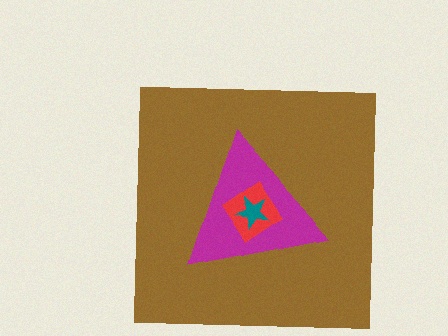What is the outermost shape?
The brown square.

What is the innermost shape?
The teal star.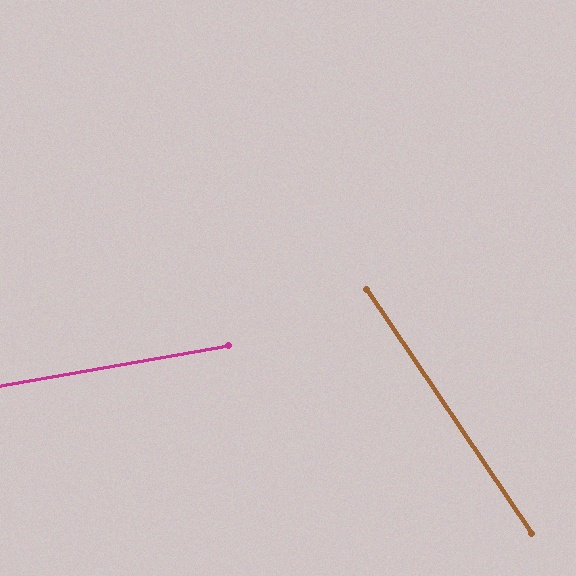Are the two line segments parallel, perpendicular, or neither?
Neither parallel nor perpendicular — they differ by about 66°.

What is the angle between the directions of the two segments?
Approximately 66 degrees.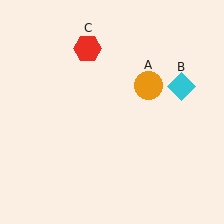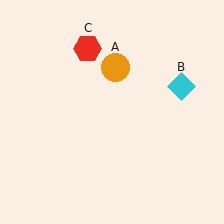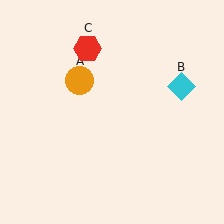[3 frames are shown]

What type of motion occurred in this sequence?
The orange circle (object A) rotated counterclockwise around the center of the scene.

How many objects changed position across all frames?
1 object changed position: orange circle (object A).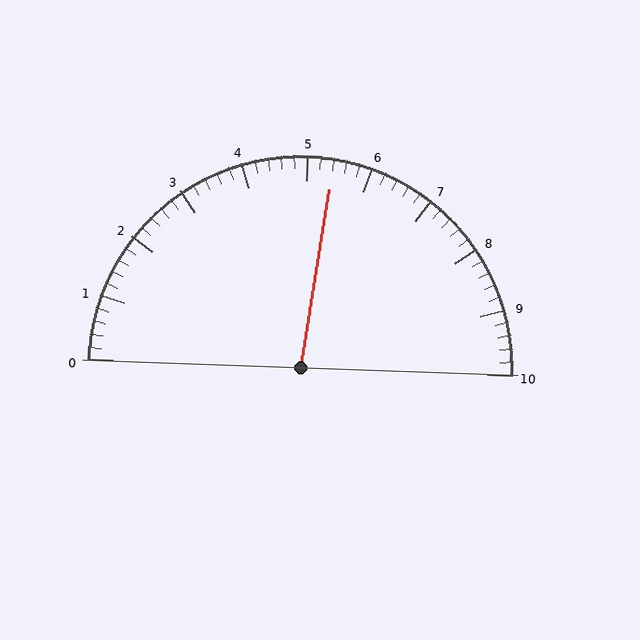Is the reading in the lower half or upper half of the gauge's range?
The reading is in the upper half of the range (0 to 10).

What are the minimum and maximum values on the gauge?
The gauge ranges from 0 to 10.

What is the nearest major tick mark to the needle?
The nearest major tick mark is 5.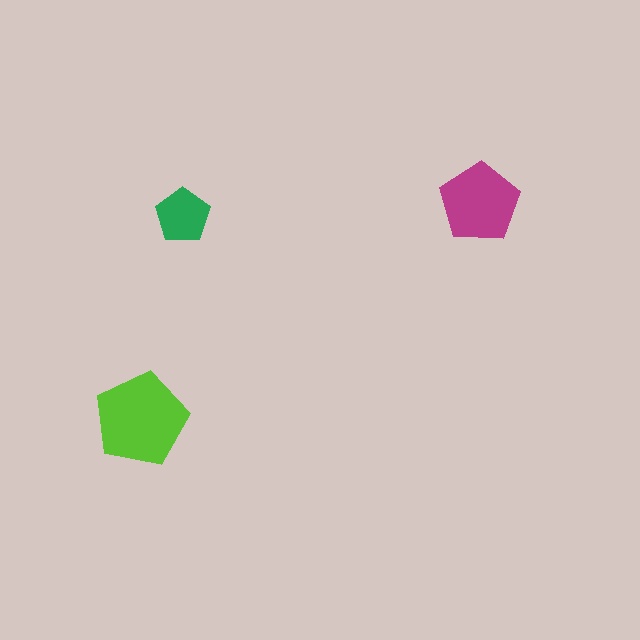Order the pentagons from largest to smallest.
the lime one, the magenta one, the green one.